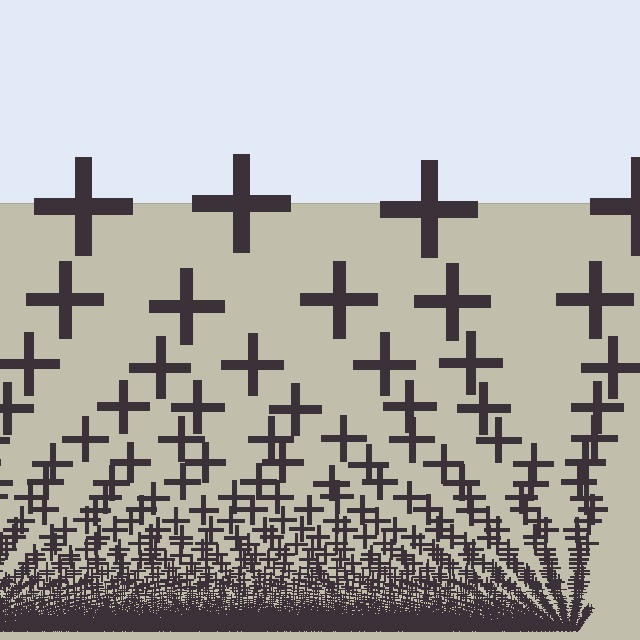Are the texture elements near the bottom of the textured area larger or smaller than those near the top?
Smaller. The gradient is inverted — elements near the bottom are smaller and denser.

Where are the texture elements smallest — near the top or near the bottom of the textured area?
Near the bottom.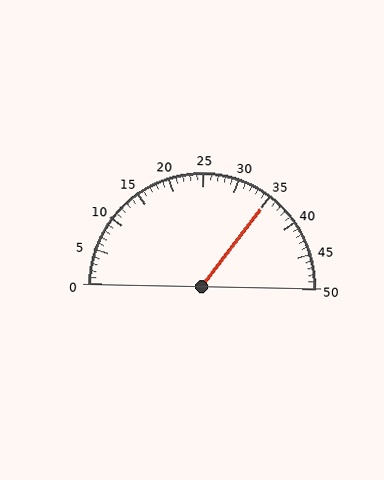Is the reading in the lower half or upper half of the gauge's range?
The reading is in the upper half of the range (0 to 50).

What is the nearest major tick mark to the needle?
The nearest major tick mark is 35.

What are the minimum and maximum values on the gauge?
The gauge ranges from 0 to 50.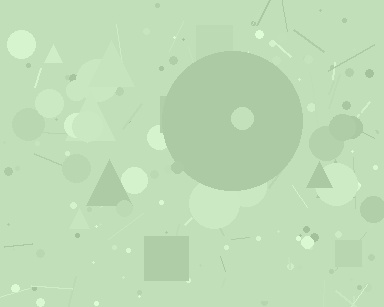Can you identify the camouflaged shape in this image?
The camouflaged shape is a circle.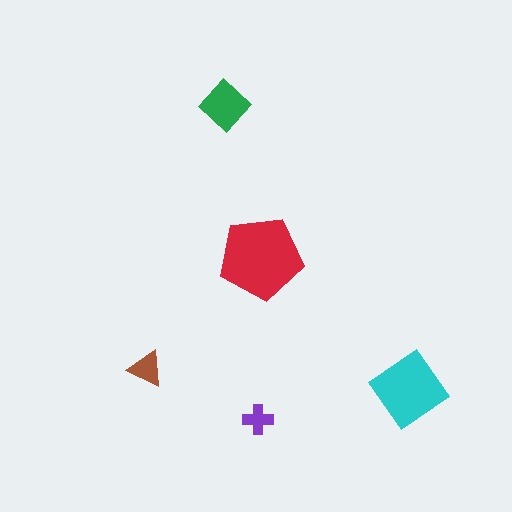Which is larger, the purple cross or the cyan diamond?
The cyan diamond.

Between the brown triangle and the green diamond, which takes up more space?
The green diamond.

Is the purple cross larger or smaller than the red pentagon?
Smaller.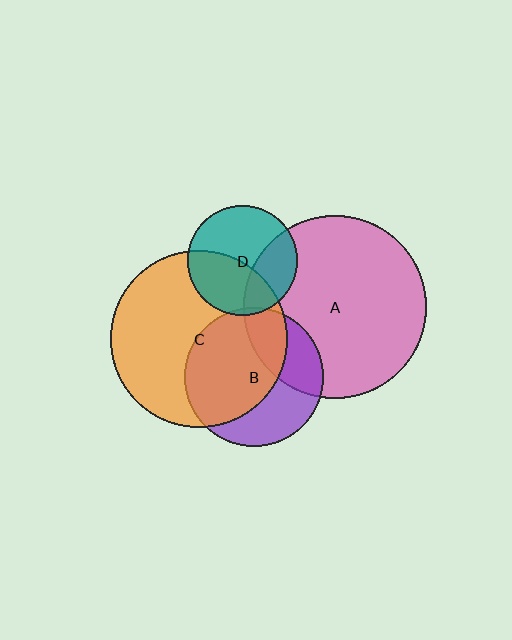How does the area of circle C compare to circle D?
Approximately 2.6 times.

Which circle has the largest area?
Circle A (pink).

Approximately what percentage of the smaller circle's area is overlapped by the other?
Approximately 15%.